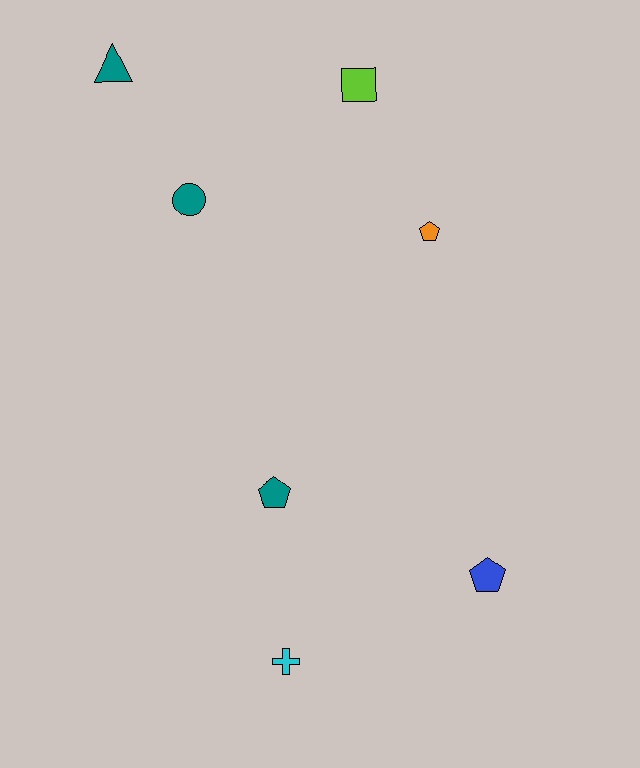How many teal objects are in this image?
There are 3 teal objects.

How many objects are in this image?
There are 7 objects.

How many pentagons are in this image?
There are 3 pentagons.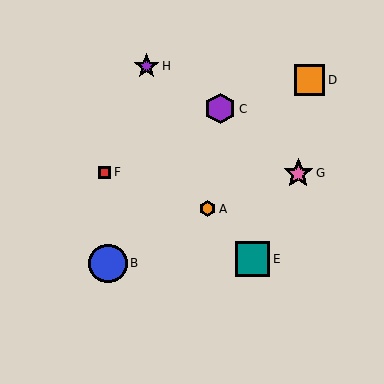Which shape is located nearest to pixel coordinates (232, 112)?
The purple hexagon (labeled C) at (220, 109) is nearest to that location.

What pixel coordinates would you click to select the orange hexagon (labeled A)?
Click at (207, 209) to select the orange hexagon A.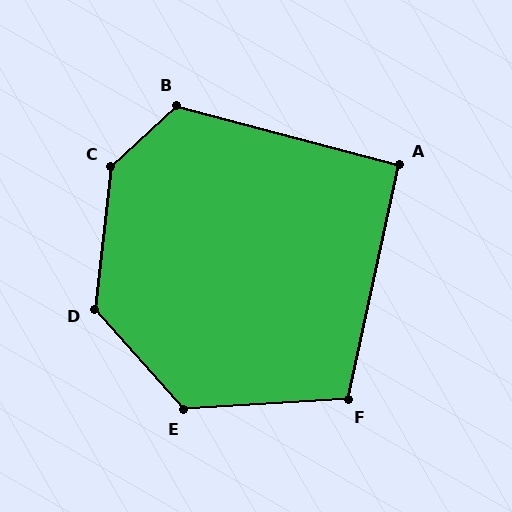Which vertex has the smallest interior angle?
A, at approximately 92 degrees.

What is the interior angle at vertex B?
Approximately 122 degrees (obtuse).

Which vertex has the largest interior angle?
C, at approximately 140 degrees.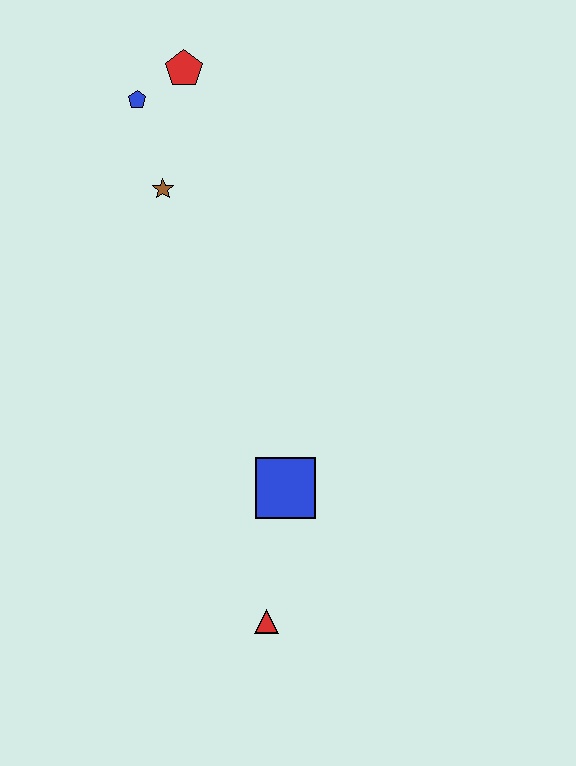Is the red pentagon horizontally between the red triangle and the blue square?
No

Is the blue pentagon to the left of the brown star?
Yes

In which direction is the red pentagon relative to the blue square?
The red pentagon is above the blue square.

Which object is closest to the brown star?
The blue pentagon is closest to the brown star.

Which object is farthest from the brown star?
The red triangle is farthest from the brown star.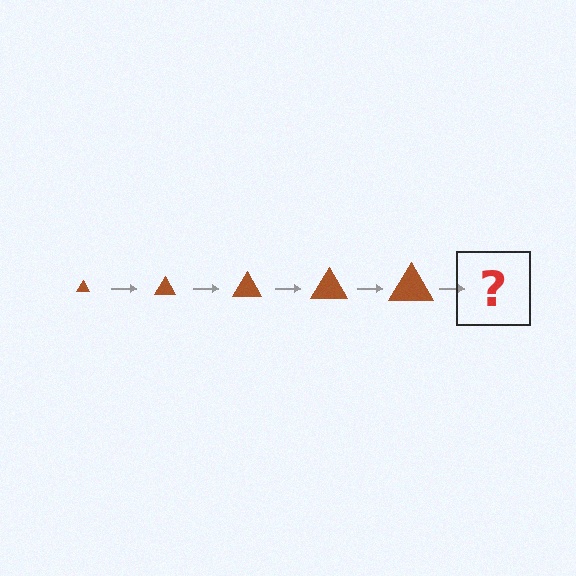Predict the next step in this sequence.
The next step is a brown triangle, larger than the previous one.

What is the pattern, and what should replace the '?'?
The pattern is that the triangle gets progressively larger each step. The '?' should be a brown triangle, larger than the previous one.